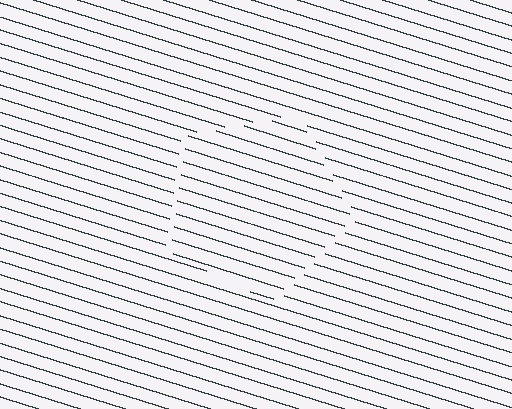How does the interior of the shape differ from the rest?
The interior of the shape contains the same grating, shifted by half a period — the contour is defined by the phase discontinuity where line-ends from the inner and outer gratings abut.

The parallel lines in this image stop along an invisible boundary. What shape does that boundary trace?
An illusory pentagon. The interior of the shape contains the same grating, shifted by half a period — the contour is defined by the phase discontinuity where line-ends from the inner and outer gratings abut.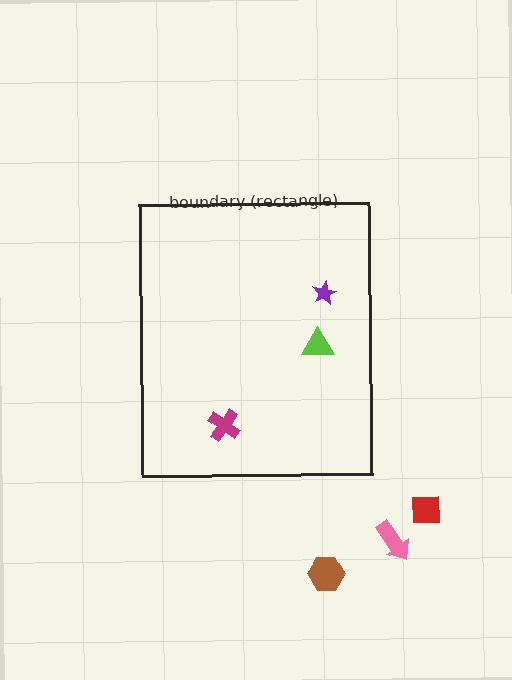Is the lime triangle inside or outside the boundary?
Inside.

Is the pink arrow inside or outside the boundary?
Outside.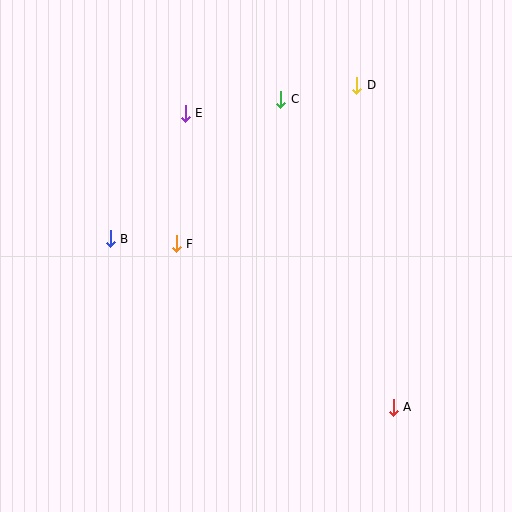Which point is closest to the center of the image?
Point F at (176, 244) is closest to the center.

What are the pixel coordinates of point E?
Point E is at (185, 113).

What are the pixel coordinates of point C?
Point C is at (281, 99).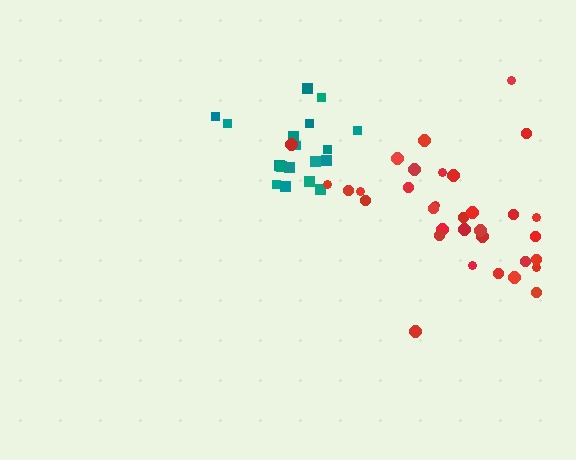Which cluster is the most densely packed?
Teal.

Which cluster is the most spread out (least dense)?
Red.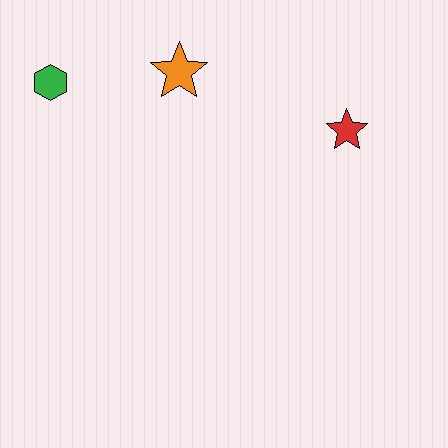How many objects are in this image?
There are 3 objects.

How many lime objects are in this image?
There are no lime objects.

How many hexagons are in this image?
There is 1 hexagon.